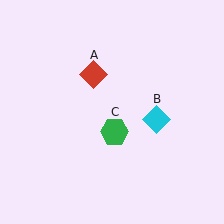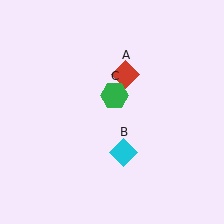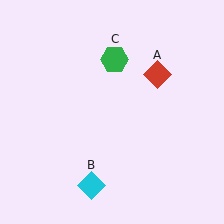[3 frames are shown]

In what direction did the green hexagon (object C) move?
The green hexagon (object C) moved up.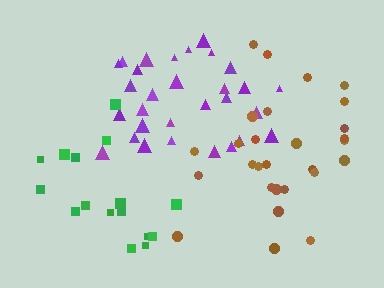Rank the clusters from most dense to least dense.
purple, green, brown.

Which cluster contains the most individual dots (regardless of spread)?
Purple (30).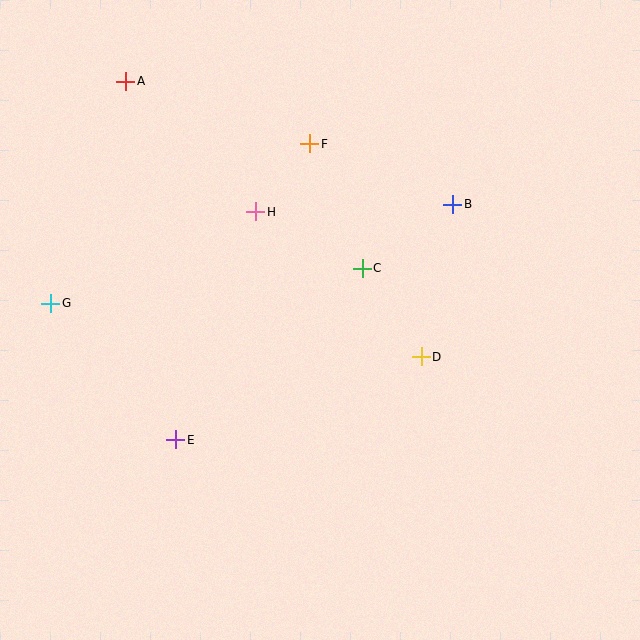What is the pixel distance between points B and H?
The distance between B and H is 197 pixels.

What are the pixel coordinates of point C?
Point C is at (362, 268).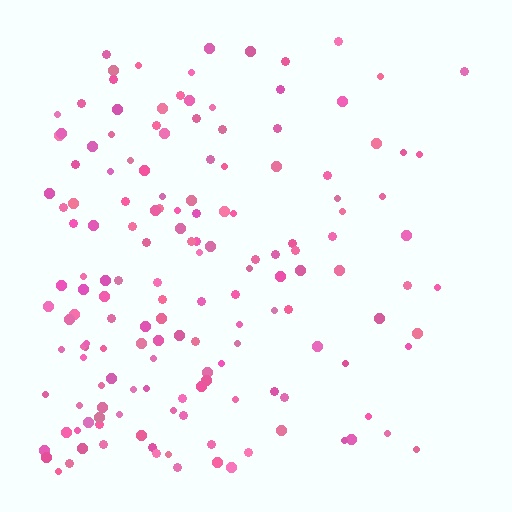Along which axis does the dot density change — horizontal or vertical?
Horizontal.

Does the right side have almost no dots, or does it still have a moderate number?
Still a moderate number, just noticeably fewer than the left.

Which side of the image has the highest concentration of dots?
The left.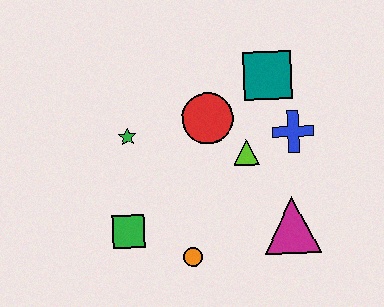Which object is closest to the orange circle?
The green square is closest to the orange circle.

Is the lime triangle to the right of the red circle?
Yes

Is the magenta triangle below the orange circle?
No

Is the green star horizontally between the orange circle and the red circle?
No